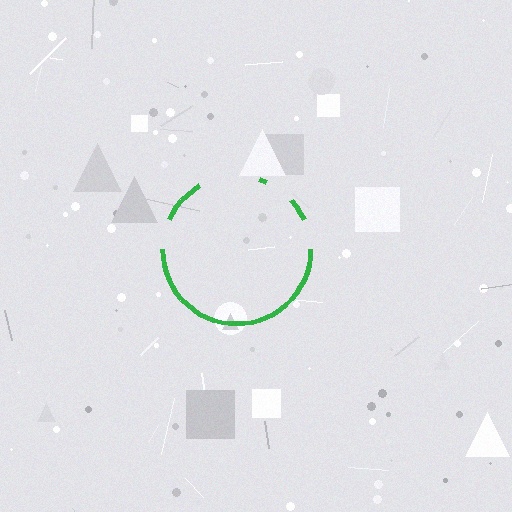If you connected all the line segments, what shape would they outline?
They would outline a circle.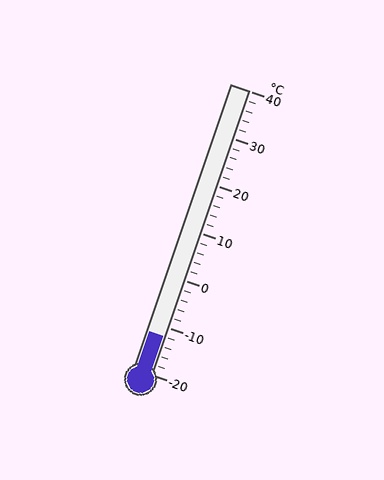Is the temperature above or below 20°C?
The temperature is below 20°C.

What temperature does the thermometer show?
The thermometer shows approximately -12°C.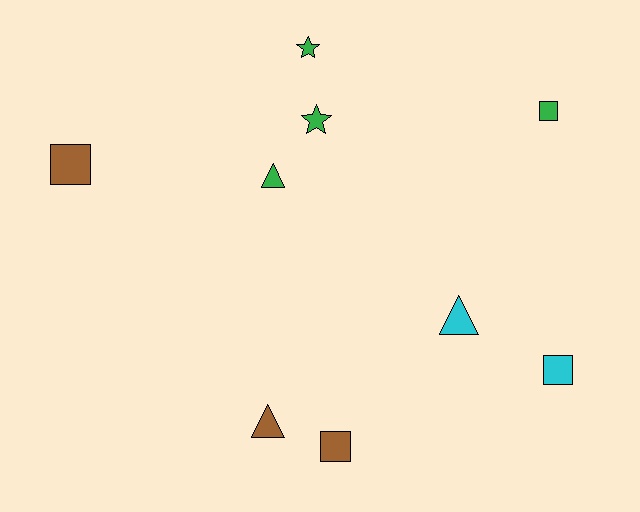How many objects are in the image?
There are 9 objects.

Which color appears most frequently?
Green, with 4 objects.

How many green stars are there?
There are 2 green stars.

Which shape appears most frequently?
Square, with 4 objects.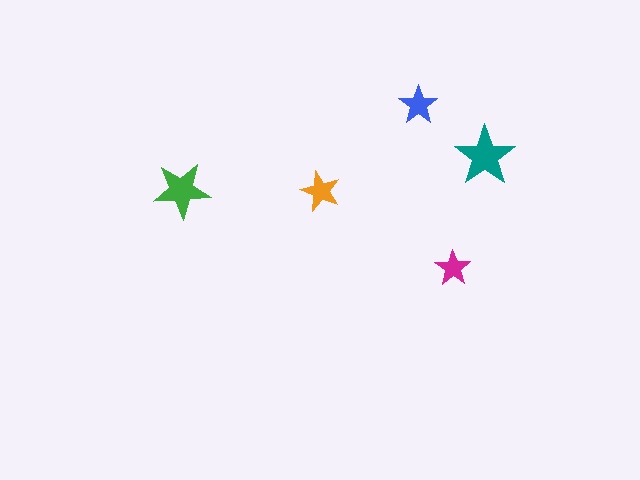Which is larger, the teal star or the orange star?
The teal one.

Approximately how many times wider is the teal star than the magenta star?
About 1.5 times wider.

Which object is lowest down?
The magenta star is bottommost.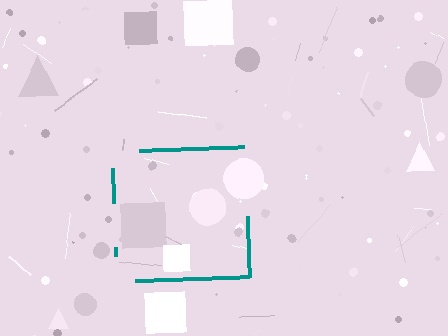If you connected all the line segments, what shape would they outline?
They would outline a square.